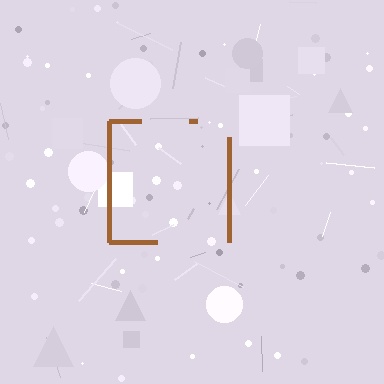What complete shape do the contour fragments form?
The contour fragments form a square.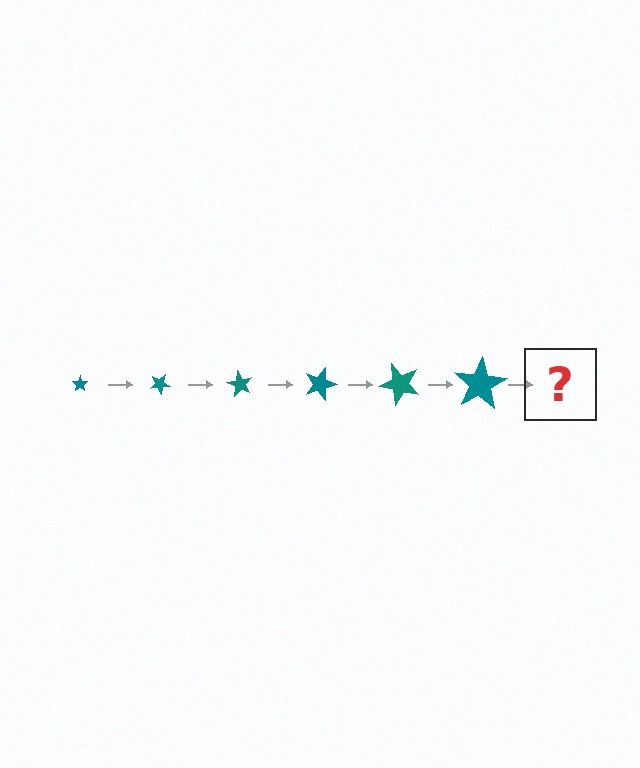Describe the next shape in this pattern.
It should be a star, larger than the previous one and rotated 180 degrees from the start.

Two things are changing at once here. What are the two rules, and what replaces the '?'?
The two rules are that the star grows larger each step and it rotates 30 degrees each step. The '?' should be a star, larger than the previous one and rotated 180 degrees from the start.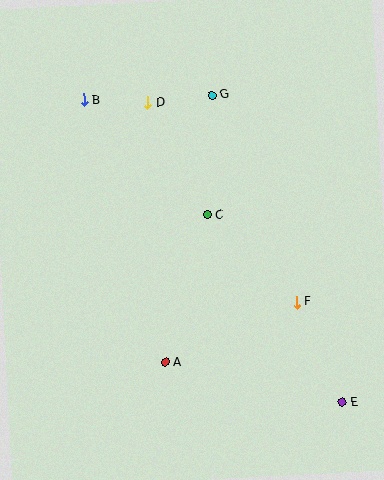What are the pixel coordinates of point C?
Point C is at (207, 215).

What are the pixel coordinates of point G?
Point G is at (212, 95).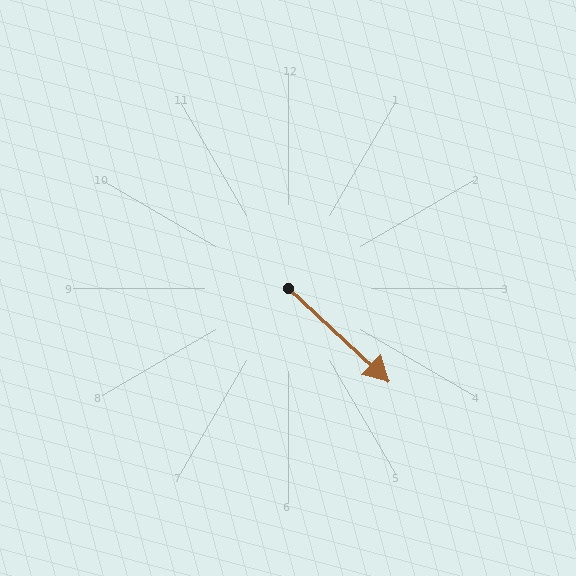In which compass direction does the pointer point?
Southeast.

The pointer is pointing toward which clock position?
Roughly 4 o'clock.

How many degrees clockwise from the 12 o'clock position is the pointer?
Approximately 133 degrees.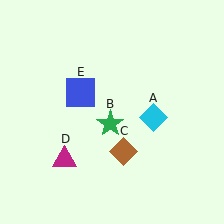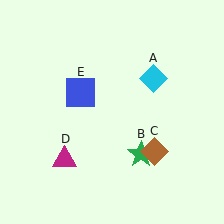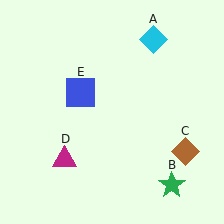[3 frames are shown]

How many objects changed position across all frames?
3 objects changed position: cyan diamond (object A), green star (object B), brown diamond (object C).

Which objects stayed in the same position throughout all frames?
Magenta triangle (object D) and blue square (object E) remained stationary.